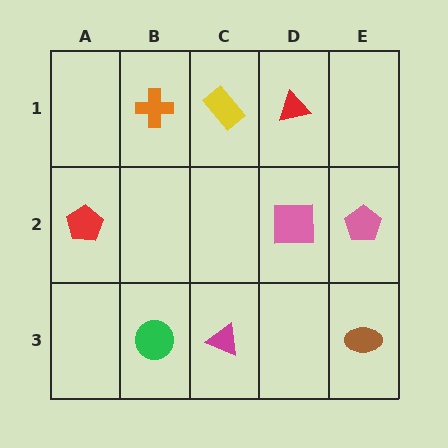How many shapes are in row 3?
3 shapes.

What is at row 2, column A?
A red pentagon.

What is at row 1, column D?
A red triangle.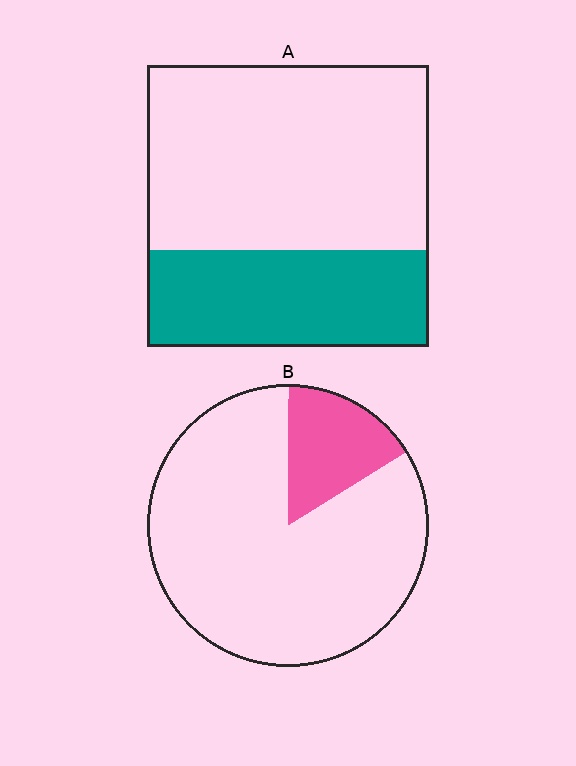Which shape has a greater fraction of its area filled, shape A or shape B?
Shape A.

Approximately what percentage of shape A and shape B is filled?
A is approximately 35% and B is approximately 15%.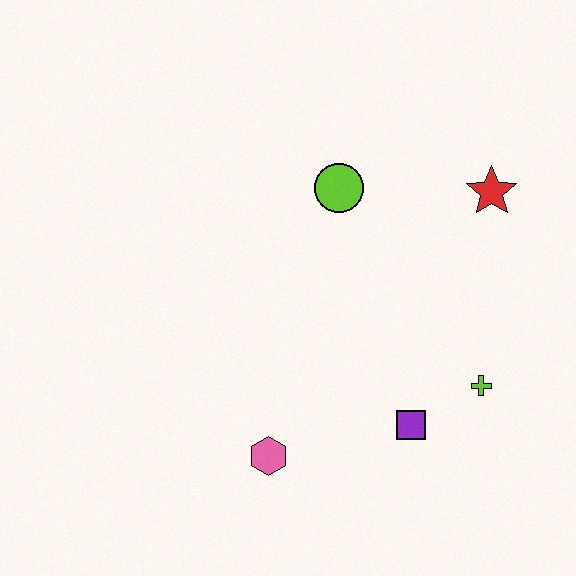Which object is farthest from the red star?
The pink hexagon is farthest from the red star.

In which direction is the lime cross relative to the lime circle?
The lime cross is below the lime circle.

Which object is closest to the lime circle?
The red star is closest to the lime circle.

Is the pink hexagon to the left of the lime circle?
Yes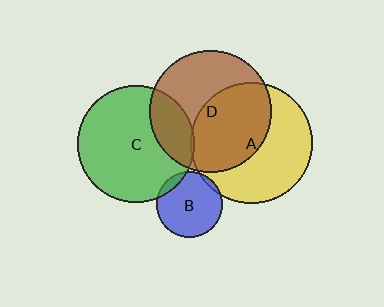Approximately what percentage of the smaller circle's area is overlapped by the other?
Approximately 10%.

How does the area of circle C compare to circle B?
Approximately 3.2 times.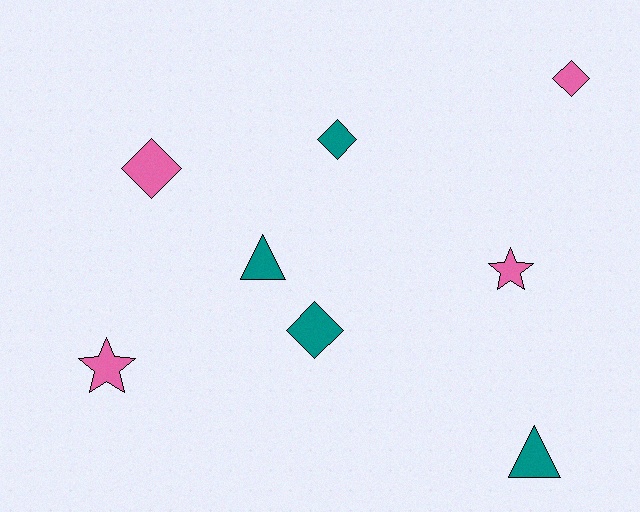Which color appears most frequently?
Teal, with 4 objects.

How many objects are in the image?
There are 8 objects.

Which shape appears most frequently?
Diamond, with 4 objects.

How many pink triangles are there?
There are no pink triangles.